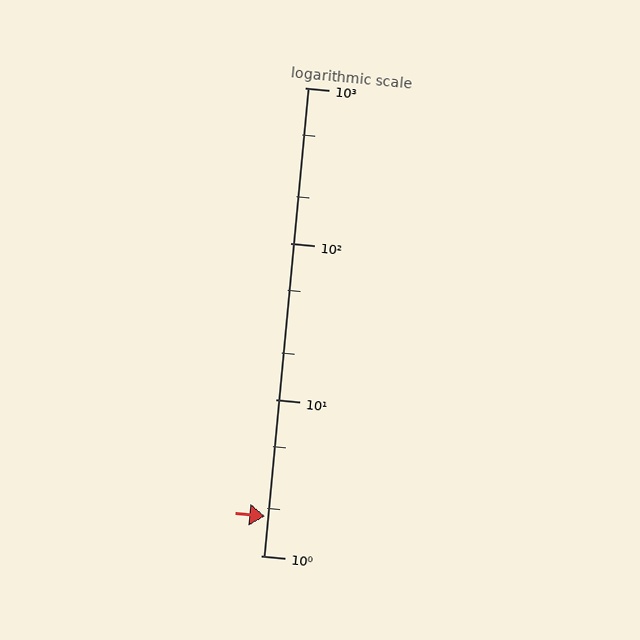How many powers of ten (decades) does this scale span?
The scale spans 3 decades, from 1 to 1000.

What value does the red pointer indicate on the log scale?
The pointer indicates approximately 1.8.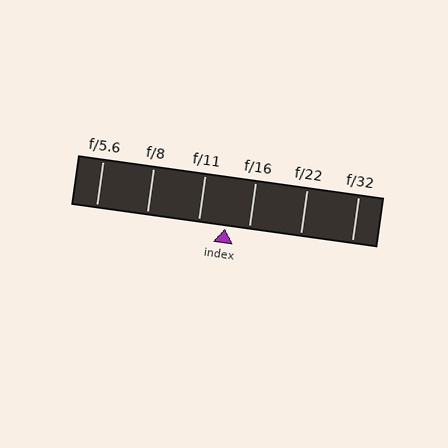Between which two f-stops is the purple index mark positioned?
The index mark is between f/11 and f/16.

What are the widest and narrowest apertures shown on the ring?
The widest aperture shown is f/5.6 and the narrowest is f/32.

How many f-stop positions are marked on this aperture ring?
There are 6 f-stop positions marked.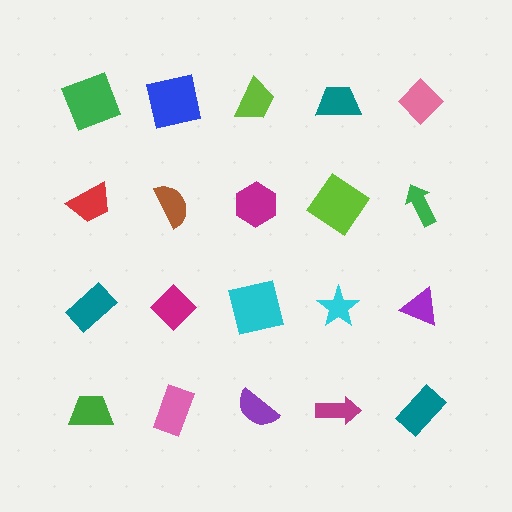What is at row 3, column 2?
A magenta diamond.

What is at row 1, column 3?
A lime trapezoid.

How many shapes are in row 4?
5 shapes.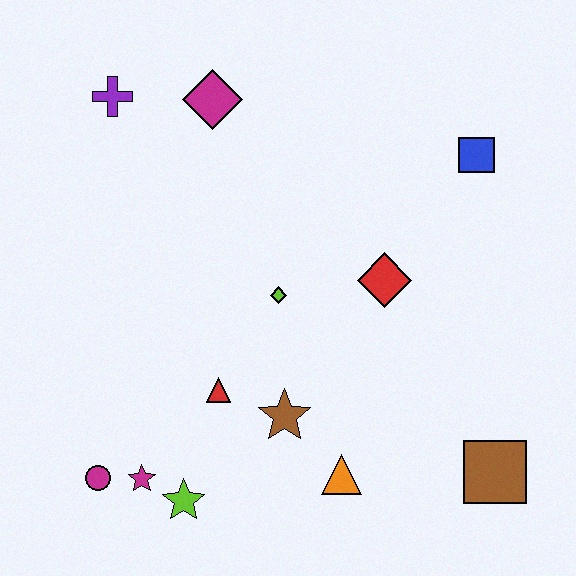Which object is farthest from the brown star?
The purple cross is farthest from the brown star.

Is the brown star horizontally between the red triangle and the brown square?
Yes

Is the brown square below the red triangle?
Yes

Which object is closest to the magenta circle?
The magenta star is closest to the magenta circle.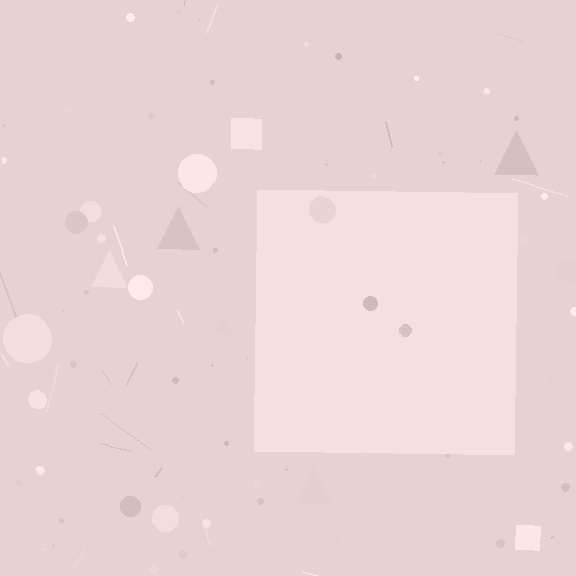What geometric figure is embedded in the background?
A square is embedded in the background.